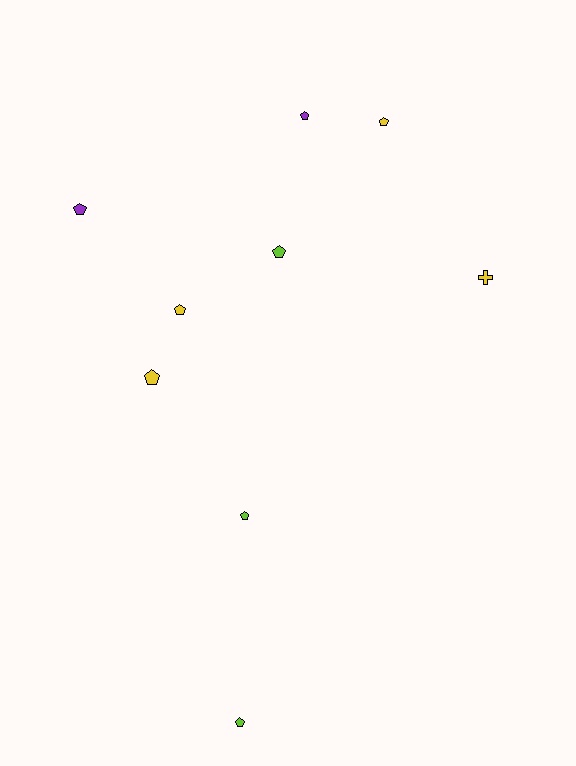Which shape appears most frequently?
Pentagon, with 8 objects.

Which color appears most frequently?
Yellow, with 4 objects.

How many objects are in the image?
There are 9 objects.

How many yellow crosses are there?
There is 1 yellow cross.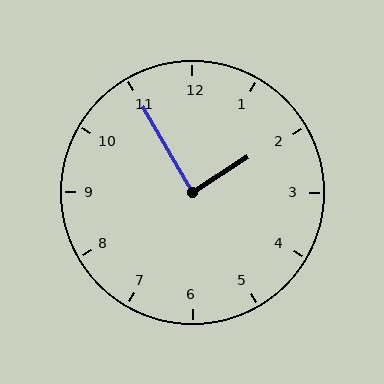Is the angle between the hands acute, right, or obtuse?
It is right.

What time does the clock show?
1:55.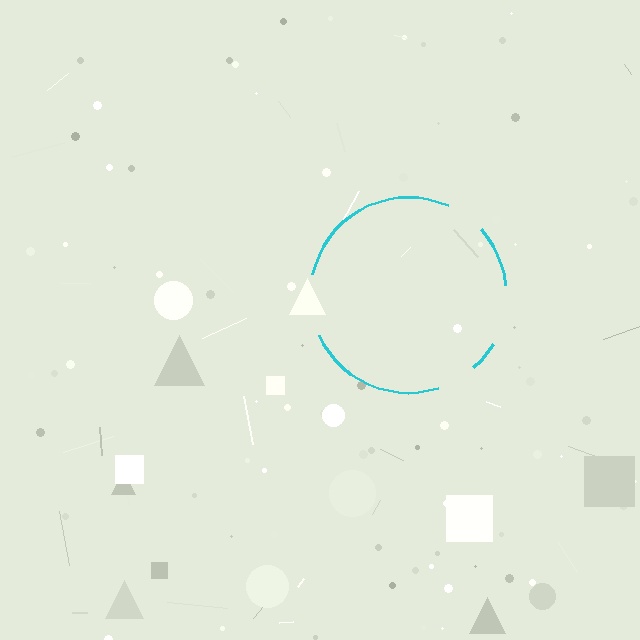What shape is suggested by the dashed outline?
The dashed outline suggests a circle.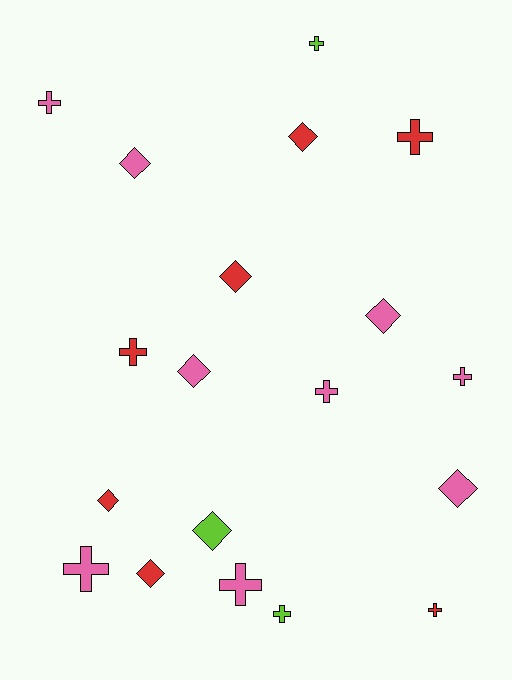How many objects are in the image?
There are 19 objects.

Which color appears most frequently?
Pink, with 9 objects.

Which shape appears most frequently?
Cross, with 10 objects.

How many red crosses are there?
There are 3 red crosses.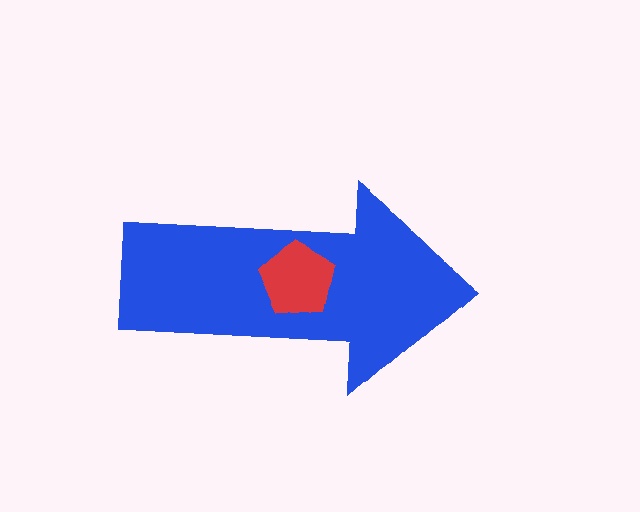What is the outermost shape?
The blue arrow.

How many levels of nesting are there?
2.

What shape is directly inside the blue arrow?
The red pentagon.